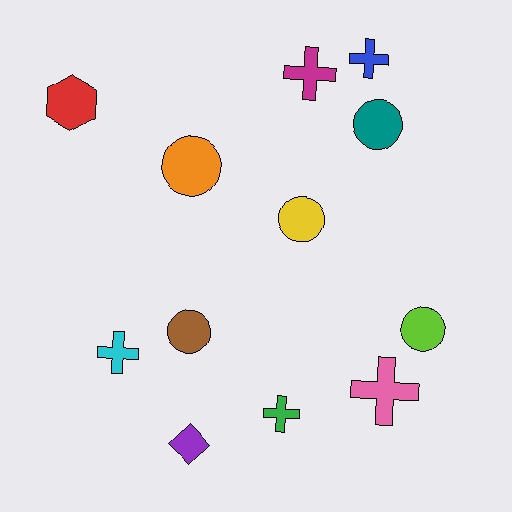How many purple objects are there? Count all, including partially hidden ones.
There is 1 purple object.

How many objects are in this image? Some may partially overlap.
There are 12 objects.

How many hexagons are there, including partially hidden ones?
There is 1 hexagon.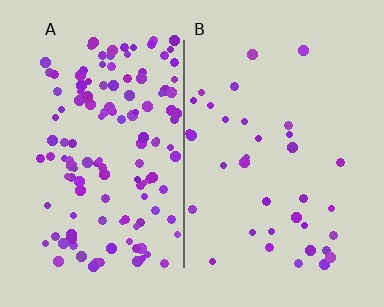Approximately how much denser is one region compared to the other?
Approximately 3.8× — region A over region B.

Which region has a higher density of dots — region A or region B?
A (the left).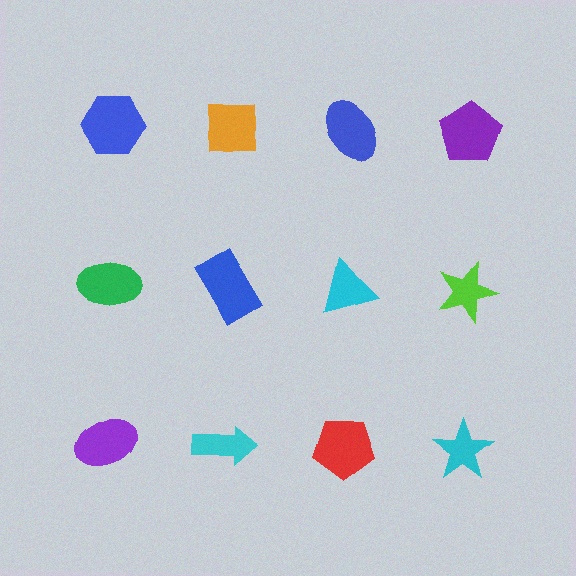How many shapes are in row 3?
4 shapes.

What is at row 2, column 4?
A lime star.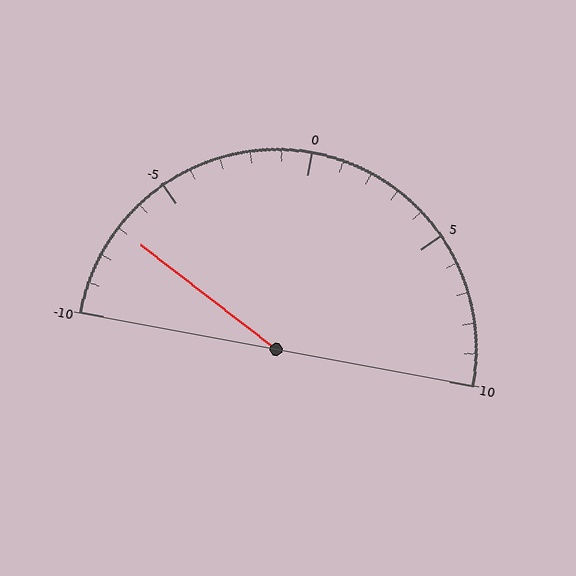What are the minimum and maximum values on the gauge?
The gauge ranges from -10 to 10.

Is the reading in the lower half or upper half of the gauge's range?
The reading is in the lower half of the range (-10 to 10).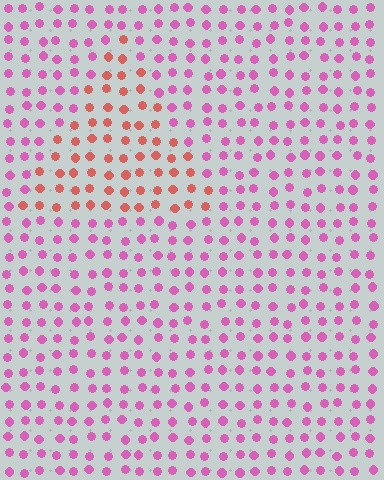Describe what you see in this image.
The image is filled with small pink elements in a uniform arrangement. A triangle-shaped region is visible where the elements are tinted to a slightly different hue, forming a subtle color boundary.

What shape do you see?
I see a triangle.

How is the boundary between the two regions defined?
The boundary is defined purely by a slight shift in hue (about 45 degrees). Spacing, size, and orientation are identical on both sides.